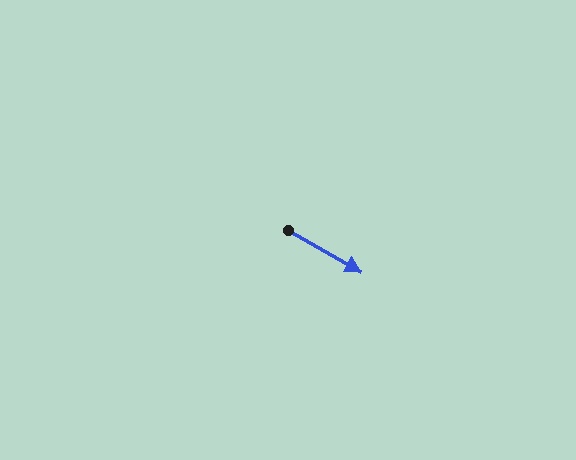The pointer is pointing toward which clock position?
Roughly 4 o'clock.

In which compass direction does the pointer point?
Southeast.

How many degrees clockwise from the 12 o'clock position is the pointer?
Approximately 120 degrees.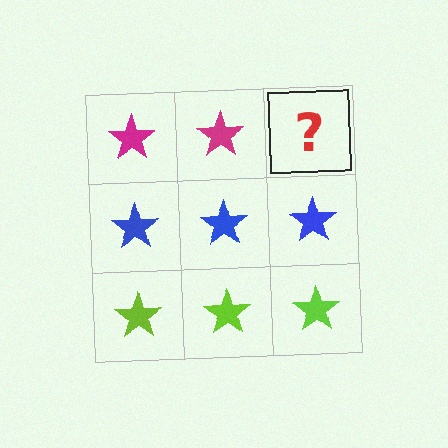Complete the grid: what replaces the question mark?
The question mark should be replaced with a magenta star.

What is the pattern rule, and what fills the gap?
The rule is that each row has a consistent color. The gap should be filled with a magenta star.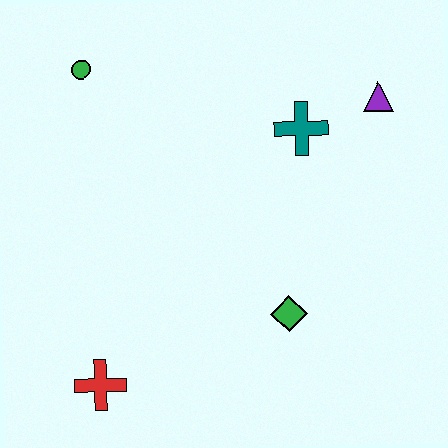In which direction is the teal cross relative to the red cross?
The teal cross is above the red cross.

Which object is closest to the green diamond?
The teal cross is closest to the green diamond.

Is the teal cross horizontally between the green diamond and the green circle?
No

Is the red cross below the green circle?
Yes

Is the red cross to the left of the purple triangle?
Yes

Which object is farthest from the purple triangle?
The red cross is farthest from the purple triangle.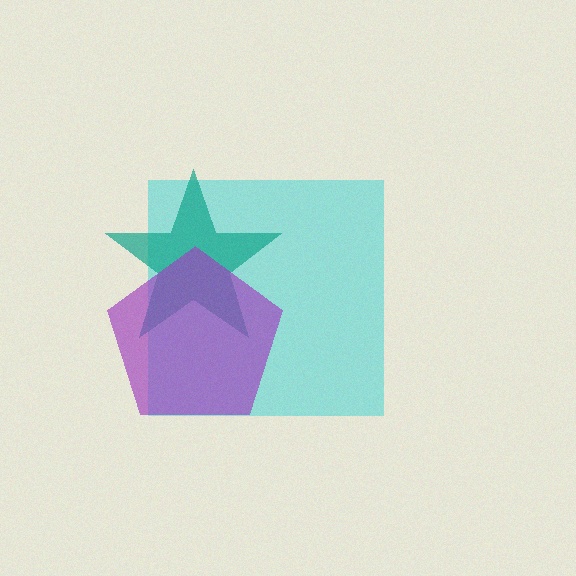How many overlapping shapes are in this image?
There are 3 overlapping shapes in the image.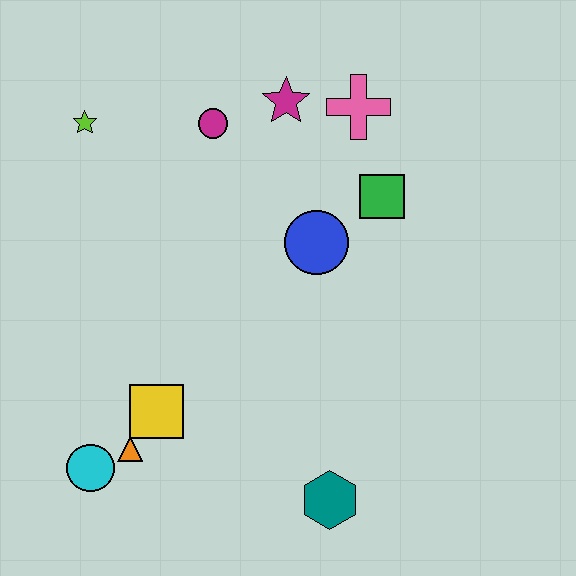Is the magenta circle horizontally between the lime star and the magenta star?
Yes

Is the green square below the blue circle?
No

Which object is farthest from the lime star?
The teal hexagon is farthest from the lime star.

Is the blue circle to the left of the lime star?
No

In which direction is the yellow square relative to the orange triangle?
The yellow square is above the orange triangle.